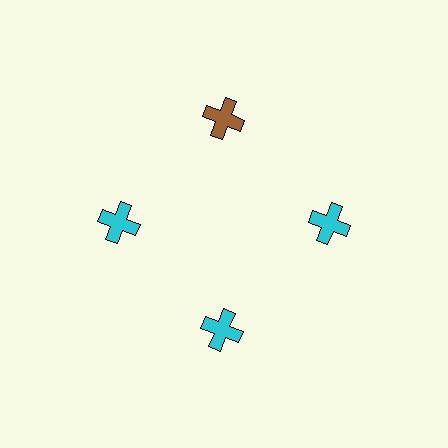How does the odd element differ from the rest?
It has a different color: brown instead of cyan.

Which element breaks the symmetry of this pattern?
The brown cross at roughly the 12 o'clock position breaks the symmetry. All other shapes are cyan crosses.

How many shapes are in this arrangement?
There are 4 shapes arranged in a ring pattern.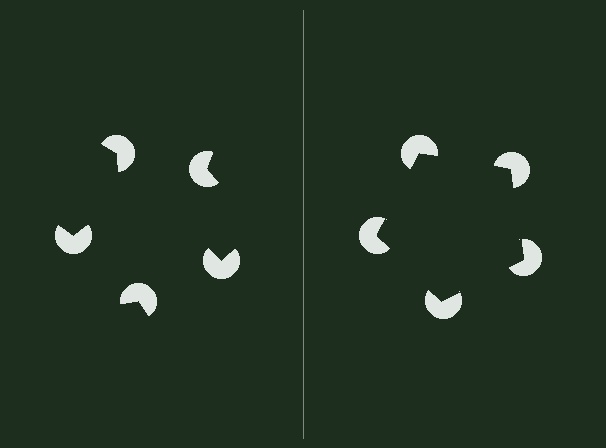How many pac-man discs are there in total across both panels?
10 — 5 on each side.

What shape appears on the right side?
An illusory pentagon.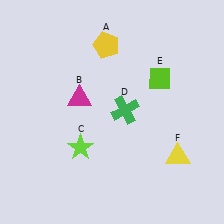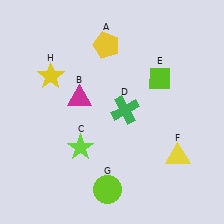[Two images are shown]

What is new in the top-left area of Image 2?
A yellow star (H) was added in the top-left area of Image 2.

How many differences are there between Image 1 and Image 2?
There are 2 differences between the two images.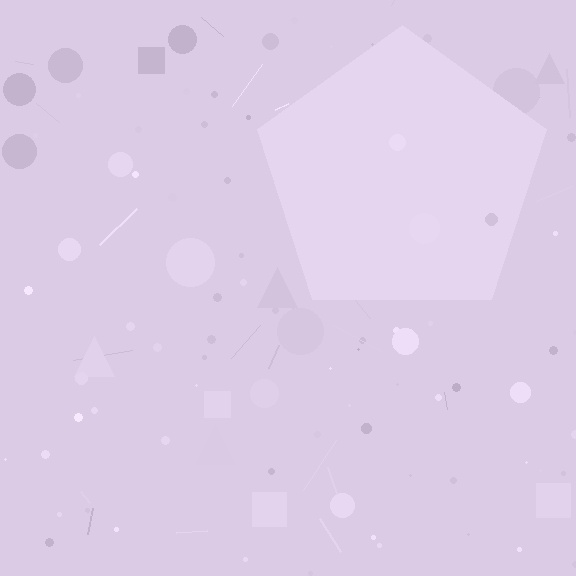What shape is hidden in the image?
A pentagon is hidden in the image.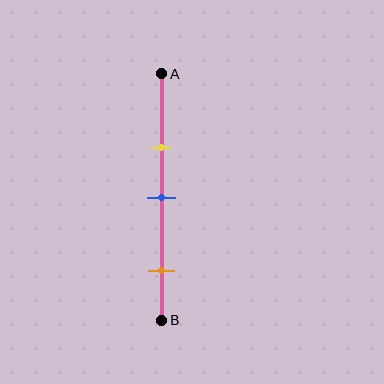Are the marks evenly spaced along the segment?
No, the marks are not evenly spaced.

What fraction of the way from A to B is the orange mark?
The orange mark is approximately 80% (0.8) of the way from A to B.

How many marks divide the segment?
There are 3 marks dividing the segment.